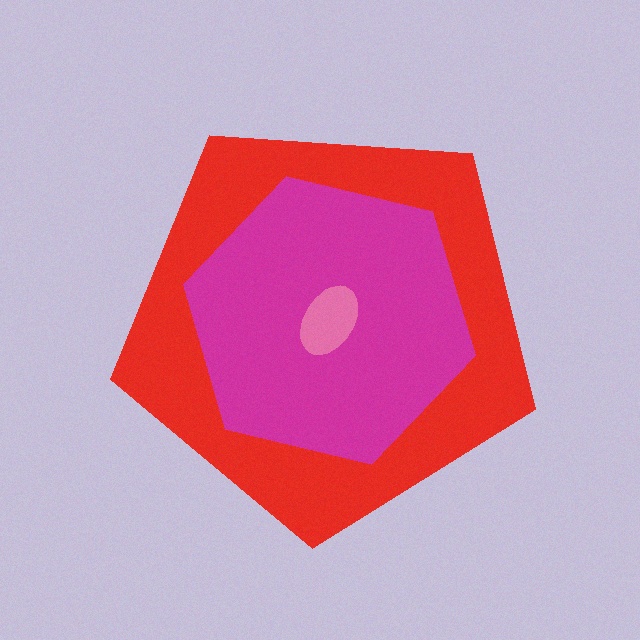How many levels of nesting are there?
3.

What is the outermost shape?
The red pentagon.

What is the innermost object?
The pink ellipse.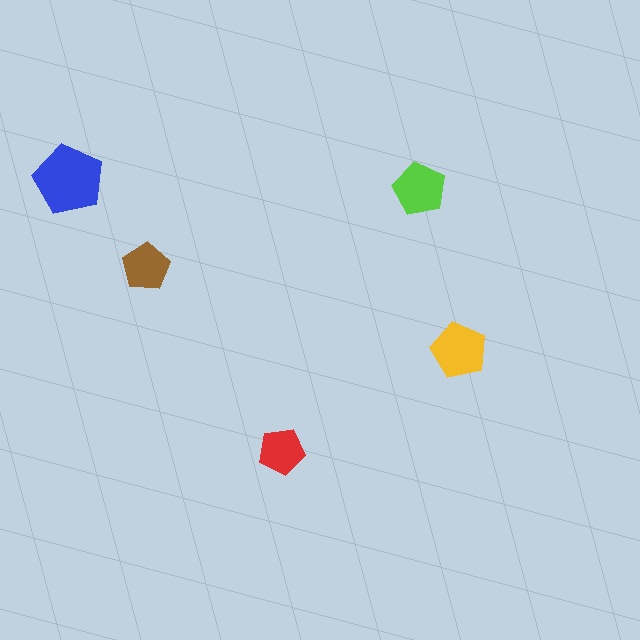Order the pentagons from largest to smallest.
the blue one, the yellow one, the lime one, the brown one, the red one.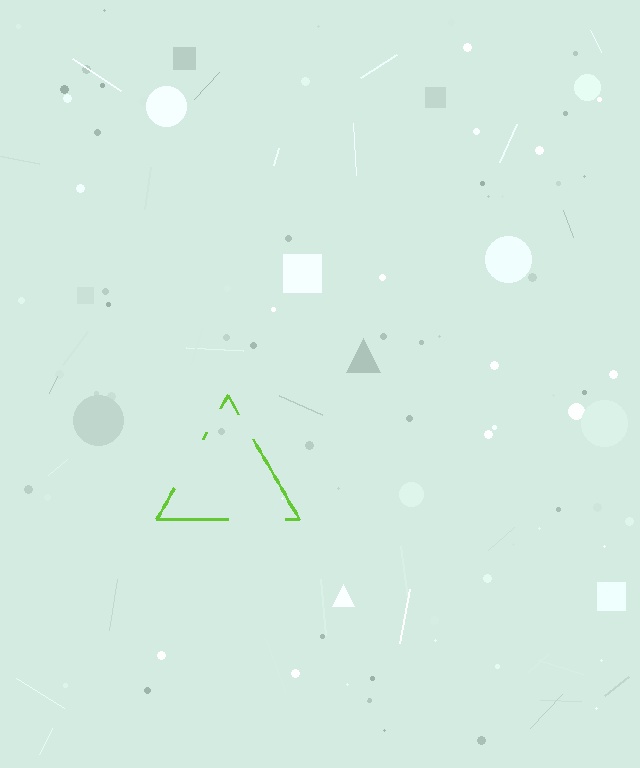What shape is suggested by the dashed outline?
The dashed outline suggests a triangle.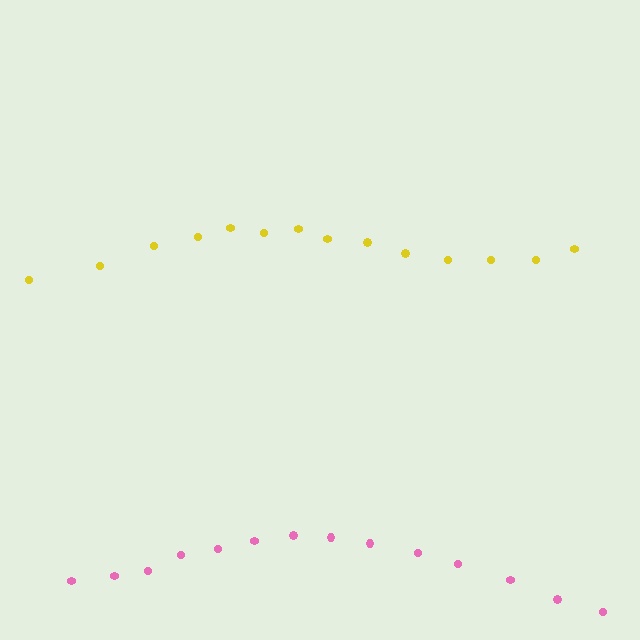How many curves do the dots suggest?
There are 2 distinct paths.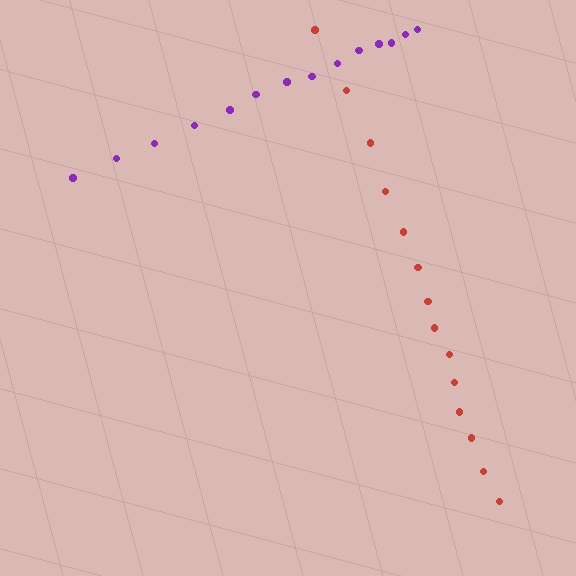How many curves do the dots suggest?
There are 2 distinct paths.